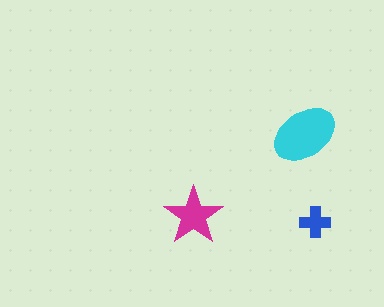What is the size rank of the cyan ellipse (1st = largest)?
1st.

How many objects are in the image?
There are 3 objects in the image.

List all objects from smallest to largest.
The blue cross, the magenta star, the cyan ellipse.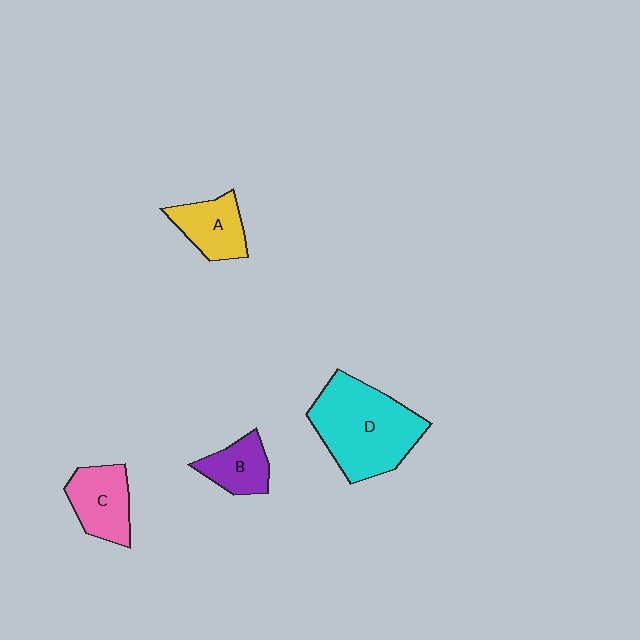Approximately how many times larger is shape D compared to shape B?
Approximately 2.6 times.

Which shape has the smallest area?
Shape B (purple).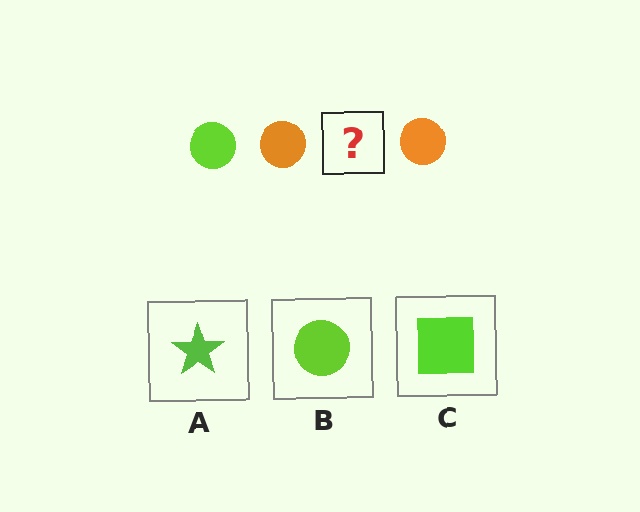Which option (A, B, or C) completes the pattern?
B.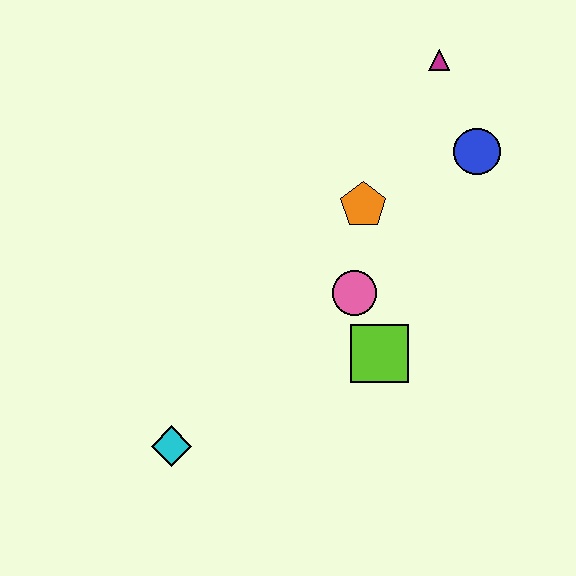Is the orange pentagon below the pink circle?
No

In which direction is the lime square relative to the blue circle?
The lime square is below the blue circle.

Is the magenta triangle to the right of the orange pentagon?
Yes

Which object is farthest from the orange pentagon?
The cyan diamond is farthest from the orange pentagon.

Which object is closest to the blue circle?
The magenta triangle is closest to the blue circle.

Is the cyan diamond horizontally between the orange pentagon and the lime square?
No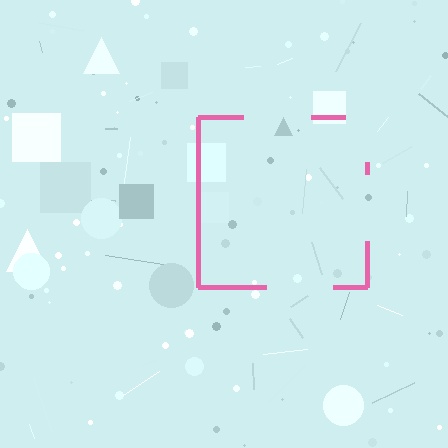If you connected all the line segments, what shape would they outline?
They would outline a square.